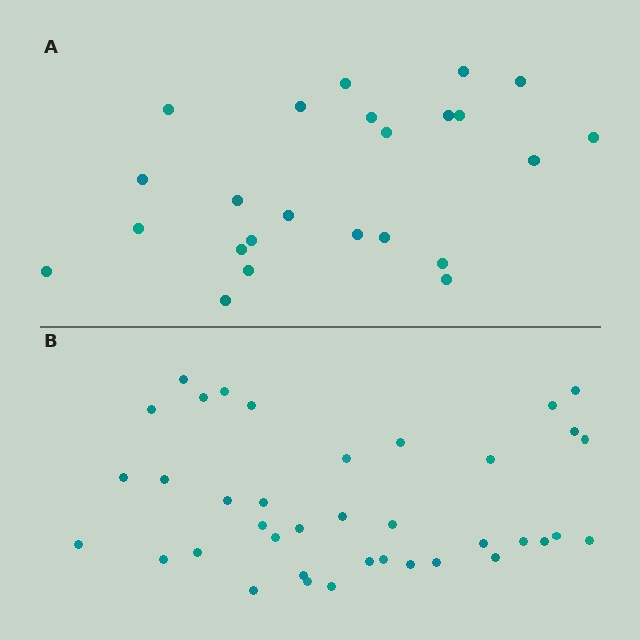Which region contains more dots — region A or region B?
Region B (the bottom region) has more dots.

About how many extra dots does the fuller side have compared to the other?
Region B has approximately 15 more dots than region A.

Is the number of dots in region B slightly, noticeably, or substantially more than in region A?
Region B has substantially more. The ratio is roughly 1.6 to 1.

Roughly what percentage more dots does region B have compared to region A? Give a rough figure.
About 60% more.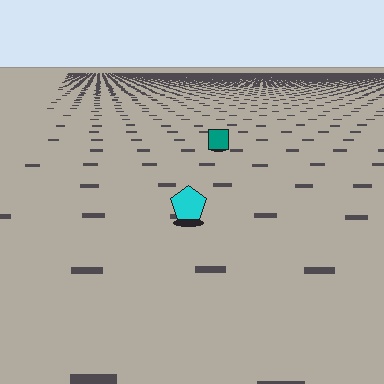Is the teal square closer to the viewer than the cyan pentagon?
No. The cyan pentagon is closer — you can tell from the texture gradient: the ground texture is coarser near it.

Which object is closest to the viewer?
The cyan pentagon is closest. The texture marks near it are larger and more spread out.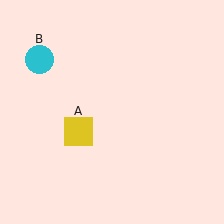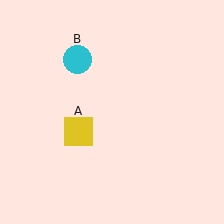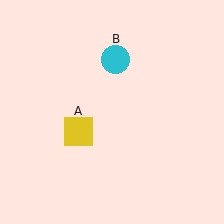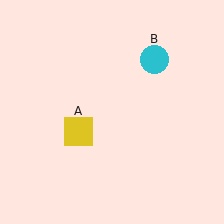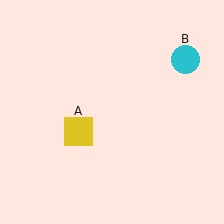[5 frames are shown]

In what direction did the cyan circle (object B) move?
The cyan circle (object B) moved right.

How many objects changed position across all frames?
1 object changed position: cyan circle (object B).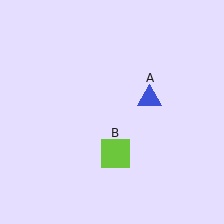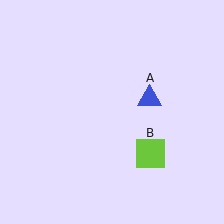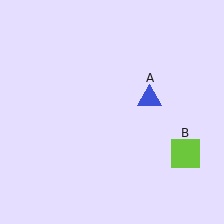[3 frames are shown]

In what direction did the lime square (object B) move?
The lime square (object B) moved right.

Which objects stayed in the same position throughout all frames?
Blue triangle (object A) remained stationary.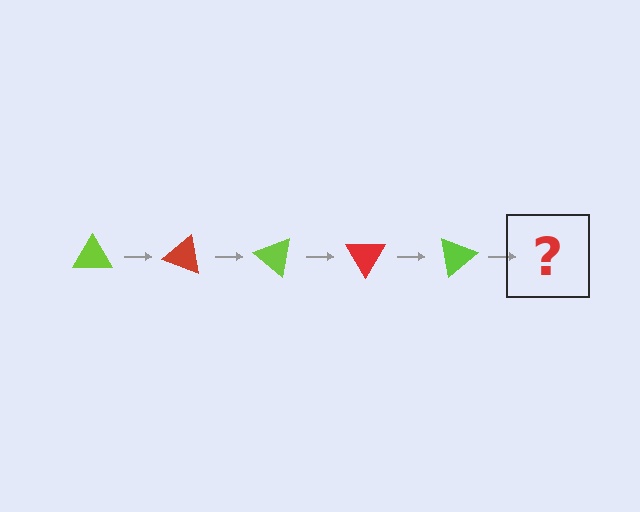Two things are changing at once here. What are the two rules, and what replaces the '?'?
The two rules are that it rotates 20 degrees each step and the color cycles through lime and red. The '?' should be a red triangle, rotated 100 degrees from the start.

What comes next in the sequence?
The next element should be a red triangle, rotated 100 degrees from the start.